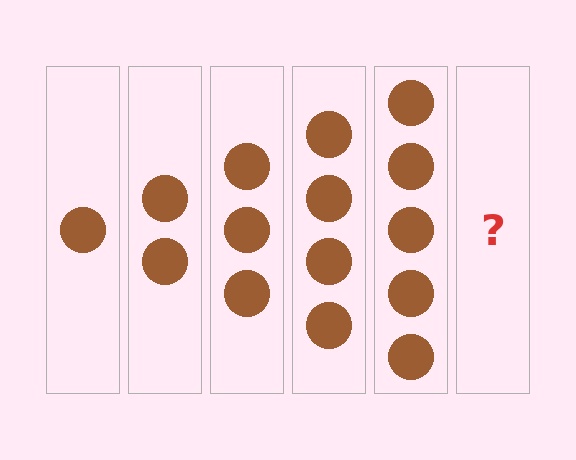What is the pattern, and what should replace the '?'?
The pattern is that each step adds one more circle. The '?' should be 6 circles.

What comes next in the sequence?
The next element should be 6 circles.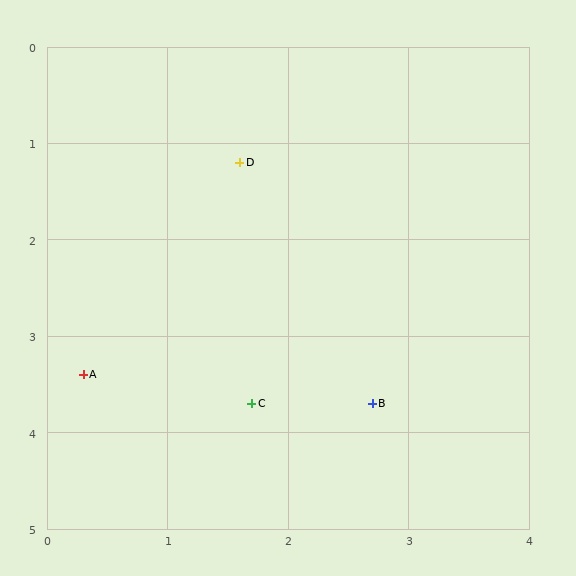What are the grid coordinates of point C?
Point C is at approximately (1.7, 3.7).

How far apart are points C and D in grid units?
Points C and D are about 2.5 grid units apart.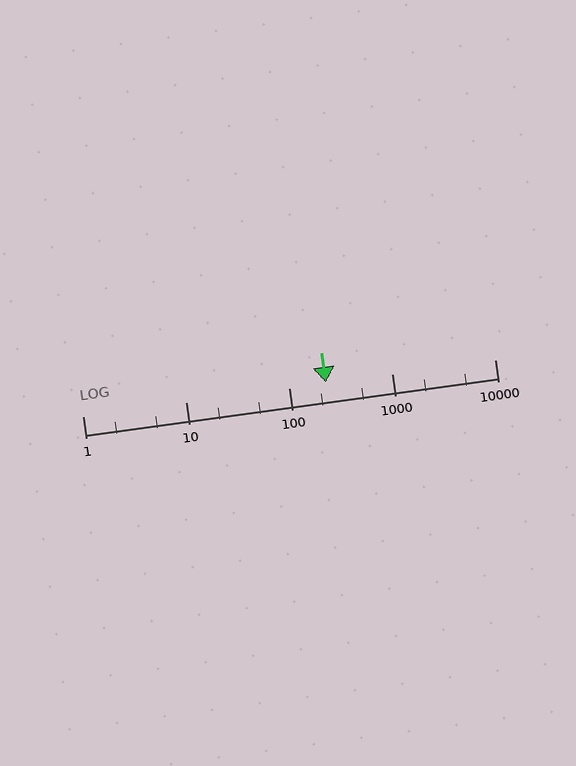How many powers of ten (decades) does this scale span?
The scale spans 4 decades, from 1 to 10000.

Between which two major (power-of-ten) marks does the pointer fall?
The pointer is between 100 and 1000.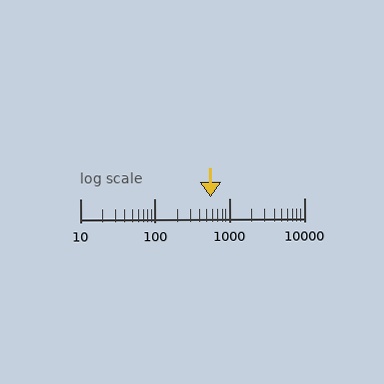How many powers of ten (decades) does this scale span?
The scale spans 3 decades, from 10 to 10000.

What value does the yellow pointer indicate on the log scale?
The pointer indicates approximately 560.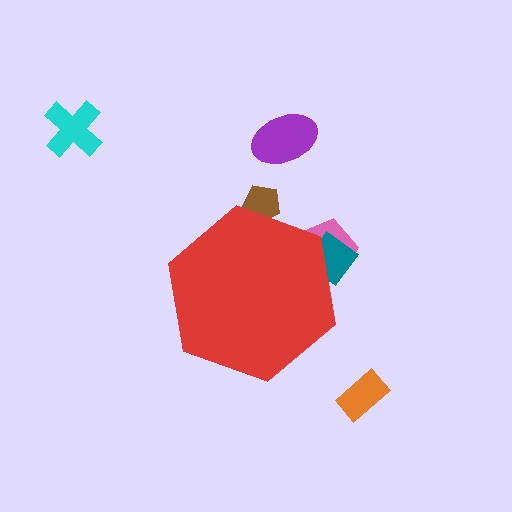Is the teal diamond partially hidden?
Yes, the teal diamond is partially hidden behind the red hexagon.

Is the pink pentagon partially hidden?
Yes, the pink pentagon is partially hidden behind the red hexagon.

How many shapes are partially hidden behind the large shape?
3 shapes are partially hidden.